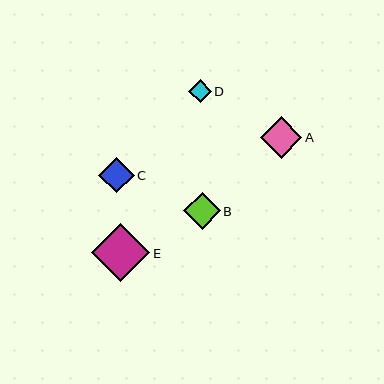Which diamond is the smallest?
Diamond D is the smallest with a size of approximately 23 pixels.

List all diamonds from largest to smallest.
From largest to smallest: E, A, B, C, D.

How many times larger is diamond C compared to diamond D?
Diamond C is approximately 1.6 times the size of diamond D.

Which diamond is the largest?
Diamond E is the largest with a size of approximately 59 pixels.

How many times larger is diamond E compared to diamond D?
Diamond E is approximately 2.6 times the size of diamond D.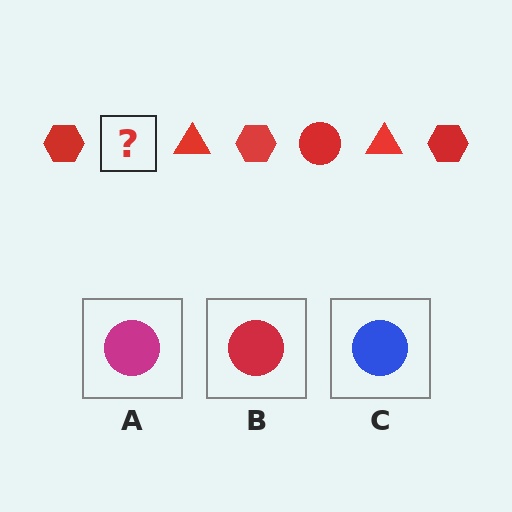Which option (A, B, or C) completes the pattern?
B.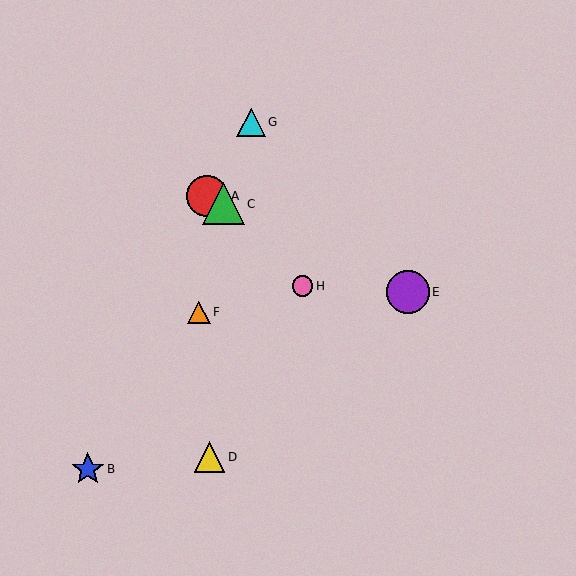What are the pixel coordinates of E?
Object E is at (408, 292).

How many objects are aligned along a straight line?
3 objects (A, C, E) are aligned along a straight line.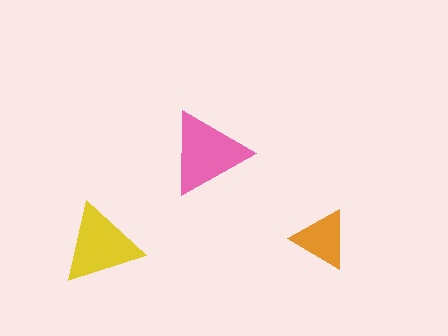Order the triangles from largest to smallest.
the pink one, the yellow one, the orange one.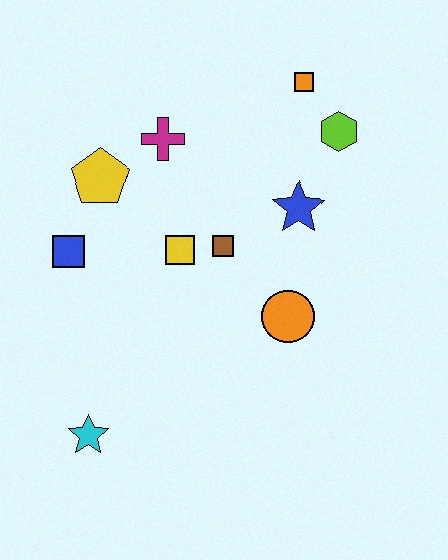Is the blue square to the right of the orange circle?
No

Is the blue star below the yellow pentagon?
Yes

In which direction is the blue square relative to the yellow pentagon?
The blue square is below the yellow pentagon.